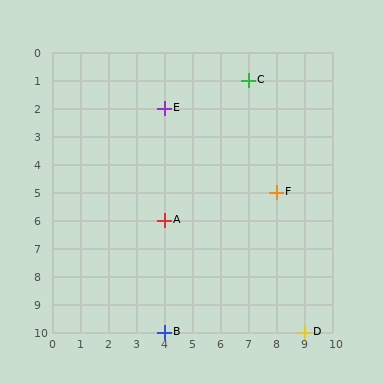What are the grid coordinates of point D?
Point D is at grid coordinates (9, 10).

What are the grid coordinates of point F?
Point F is at grid coordinates (8, 5).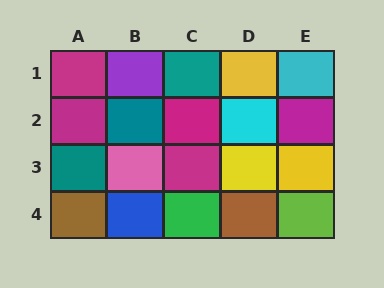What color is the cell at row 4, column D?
Brown.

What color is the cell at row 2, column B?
Teal.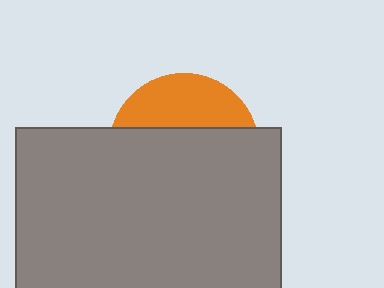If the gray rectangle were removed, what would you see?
You would see the complete orange circle.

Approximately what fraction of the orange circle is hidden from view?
Roughly 67% of the orange circle is hidden behind the gray rectangle.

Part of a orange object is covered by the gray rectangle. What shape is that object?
It is a circle.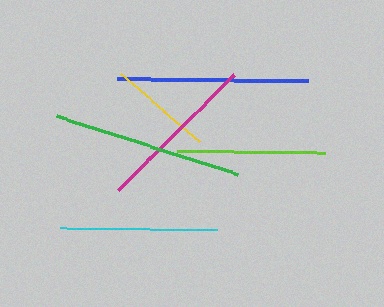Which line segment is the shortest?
The yellow line is the shortest at approximately 104 pixels.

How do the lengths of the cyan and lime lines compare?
The cyan and lime lines are approximately the same length.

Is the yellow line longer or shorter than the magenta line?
The magenta line is longer than the yellow line.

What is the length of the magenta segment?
The magenta segment is approximately 164 pixels long.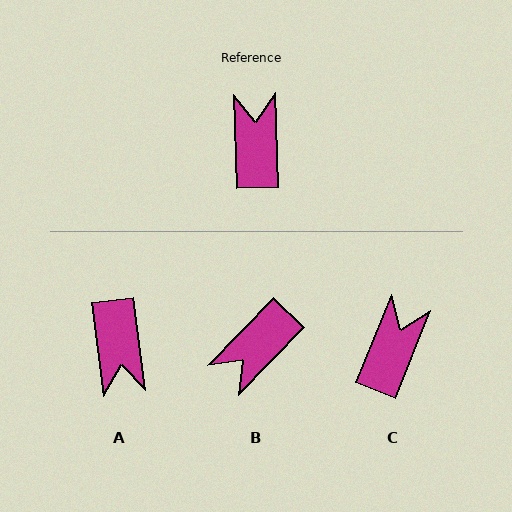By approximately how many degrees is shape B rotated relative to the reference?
Approximately 134 degrees counter-clockwise.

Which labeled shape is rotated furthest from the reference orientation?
A, about 175 degrees away.